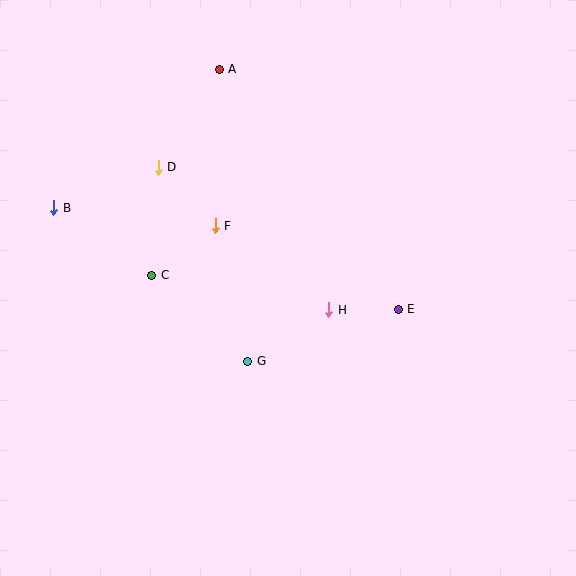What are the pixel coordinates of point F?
Point F is at (215, 226).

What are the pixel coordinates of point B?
Point B is at (54, 208).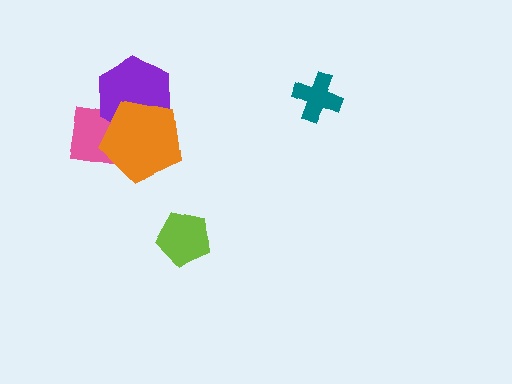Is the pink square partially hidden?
Yes, it is partially covered by another shape.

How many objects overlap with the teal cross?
0 objects overlap with the teal cross.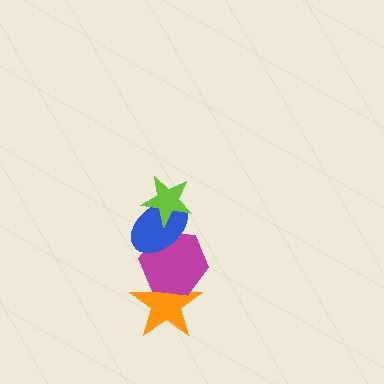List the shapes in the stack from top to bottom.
From top to bottom: the lime star, the blue ellipse, the magenta hexagon, the orange star.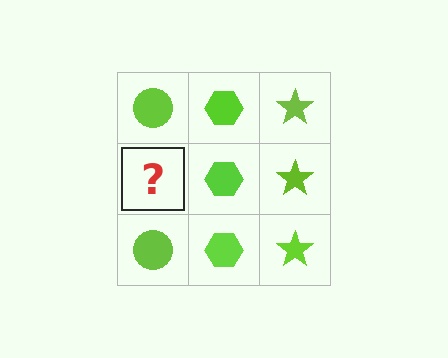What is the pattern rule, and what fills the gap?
The rule is that each column has a consistent shape. The gap should be filled with a lime circle.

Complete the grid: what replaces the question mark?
The question mark should be replaced with a lime circle.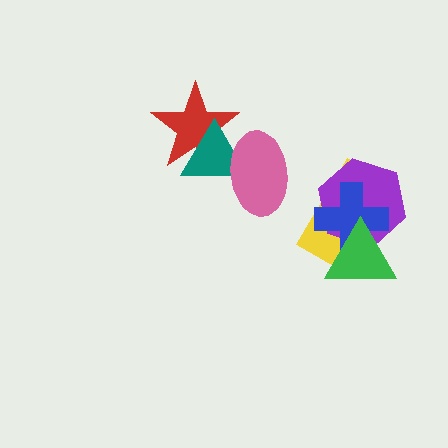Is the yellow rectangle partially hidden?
Yes, it is partially covered by another shape.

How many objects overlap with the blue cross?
3 objects overlap with the blue cross.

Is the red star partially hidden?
Yes, it is partially covered by another shape.